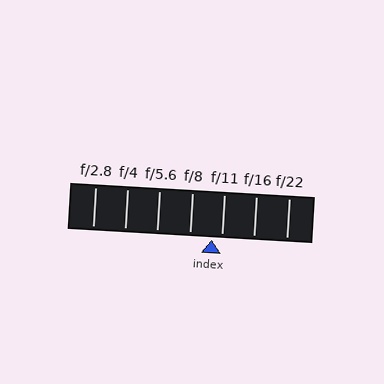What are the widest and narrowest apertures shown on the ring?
The widest aperture shown is f/2.8 and the narrowest is f/22.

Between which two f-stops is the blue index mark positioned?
The index mark is between f/8 and f/11.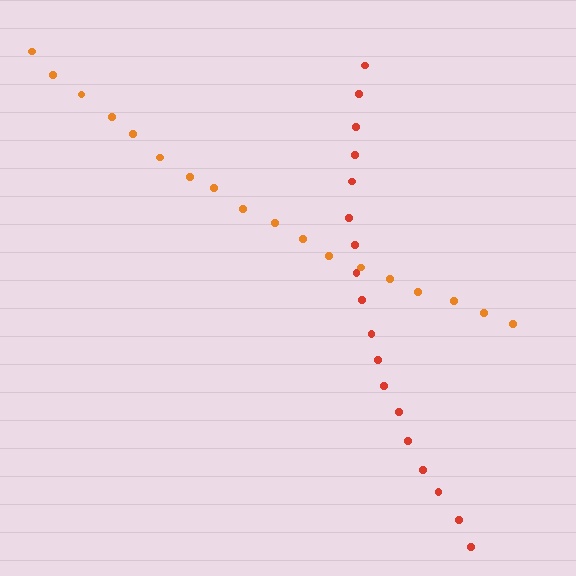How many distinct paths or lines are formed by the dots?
There are 2 distinct paths.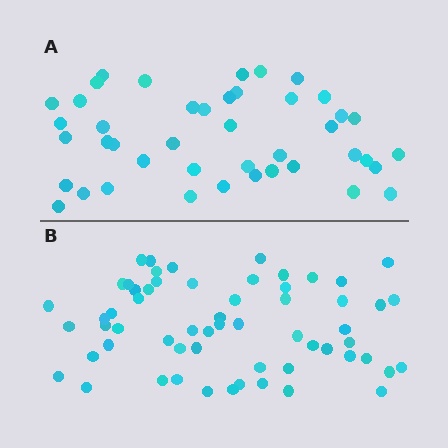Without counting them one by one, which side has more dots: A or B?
Region B (the bottom region) has more dots.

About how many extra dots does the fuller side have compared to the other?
Region B has approximately 15 more dots than region A.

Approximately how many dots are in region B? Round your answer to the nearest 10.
About 60 dots.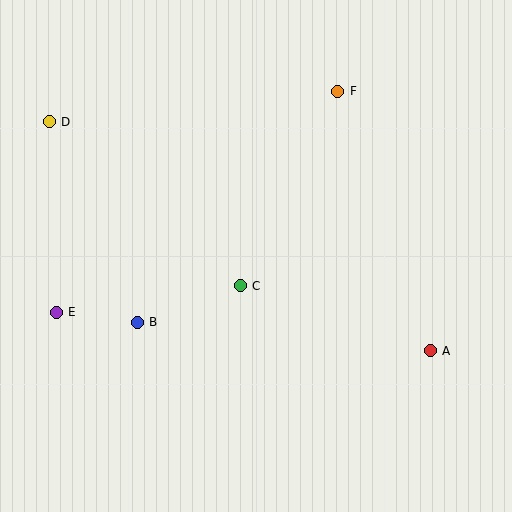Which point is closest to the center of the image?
Point C at (240, 286) is closest to the center.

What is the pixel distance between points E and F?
The distance between E and F is 358 pixels.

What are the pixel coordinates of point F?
Point F is at (338, 91).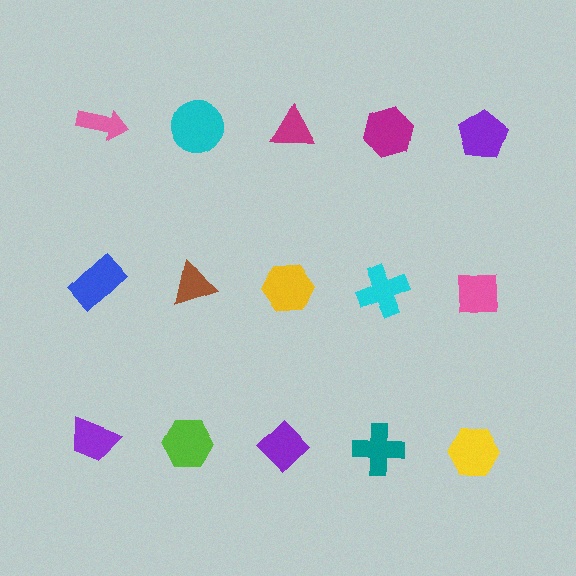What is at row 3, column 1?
A purple trapezoid.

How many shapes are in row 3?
5 shapes.